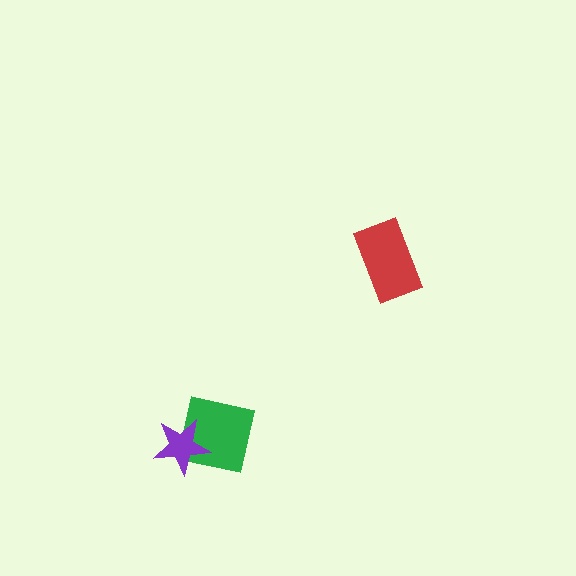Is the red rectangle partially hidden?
No, no other shape covers it.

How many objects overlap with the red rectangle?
0 objects overlap with the red rectangle.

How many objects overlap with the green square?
1 object overlaps with the green square.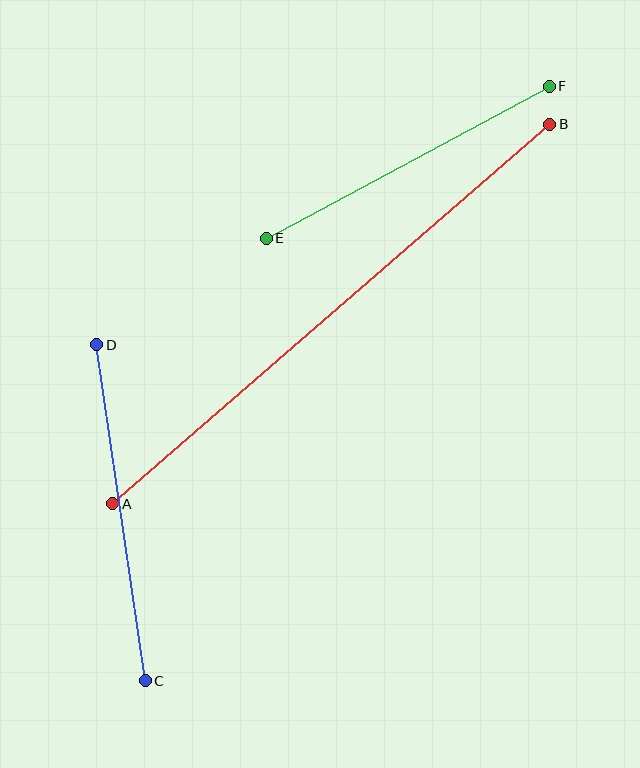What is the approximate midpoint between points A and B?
The midpoint is at approximately (331, 314) pixels.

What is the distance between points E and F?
The distance is approximately 321 pixels.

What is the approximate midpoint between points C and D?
The midpoint is at approximately (121, 513) pixels.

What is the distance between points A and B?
The distance is approximately 579 pixels.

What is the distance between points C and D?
The distance is approximately 339 pixels.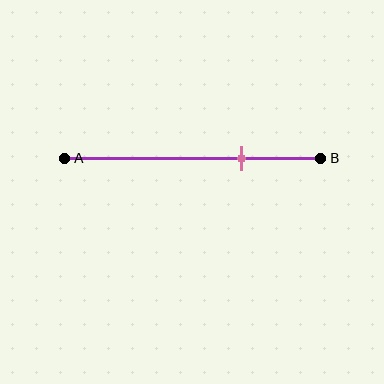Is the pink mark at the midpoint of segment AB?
No, the mark is at about 70% from A, not at the 50% midpoint.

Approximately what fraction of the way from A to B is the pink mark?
The pink mark is approximately 70% of the way from A to B.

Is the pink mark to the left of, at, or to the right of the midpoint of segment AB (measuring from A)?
The pink mark is to the right of the midpoint of segment AB.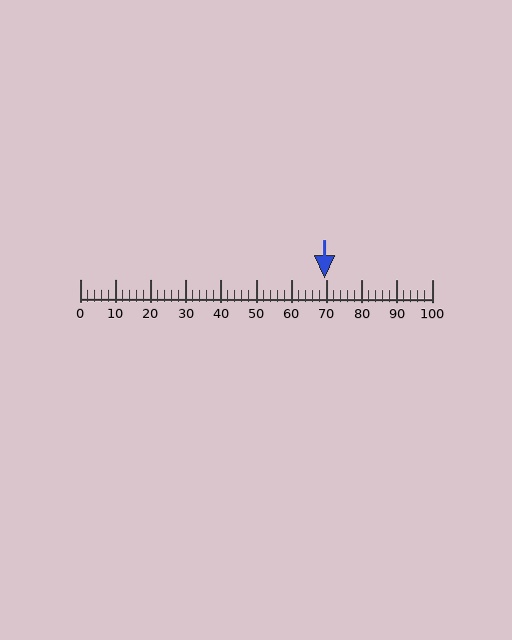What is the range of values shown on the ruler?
The ruler shows values from 0 to 100.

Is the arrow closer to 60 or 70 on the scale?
The arrow is closer to 70.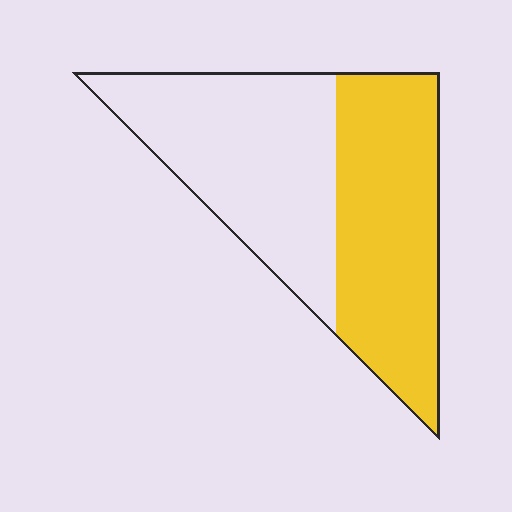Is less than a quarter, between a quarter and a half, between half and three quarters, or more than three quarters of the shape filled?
Between a quarter and a half.